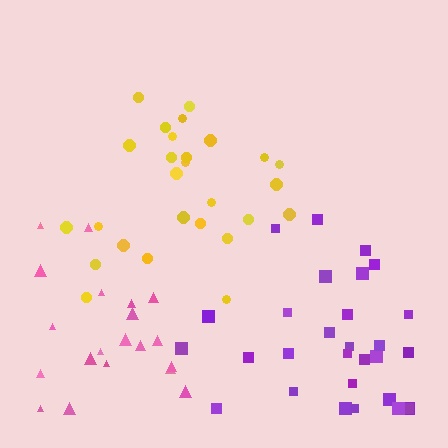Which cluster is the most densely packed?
Purple.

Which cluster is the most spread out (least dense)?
Pink.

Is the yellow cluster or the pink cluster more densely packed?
Yellow.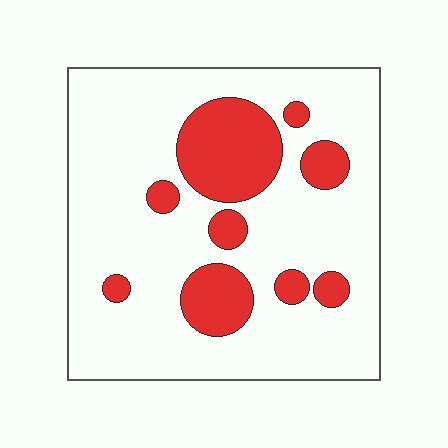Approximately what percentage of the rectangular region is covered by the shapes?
Approximately 20%.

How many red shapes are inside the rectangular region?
9.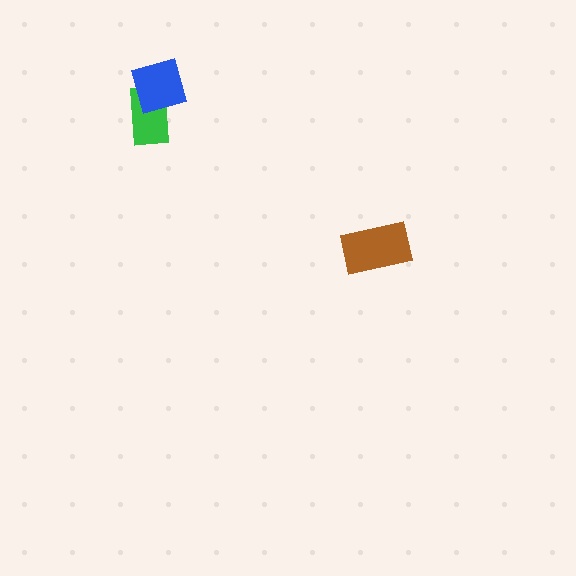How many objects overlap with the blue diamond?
1 object overlaps with the blue diamond.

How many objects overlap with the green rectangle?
1 object overlaps with the green rectangle.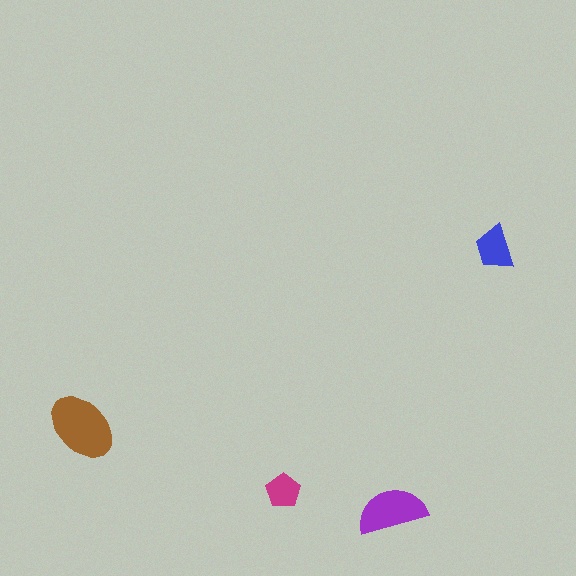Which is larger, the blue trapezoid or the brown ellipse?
The brown ellipse.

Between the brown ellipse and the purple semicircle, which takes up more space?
The brown ellipse.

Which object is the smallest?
The magenta pentagon.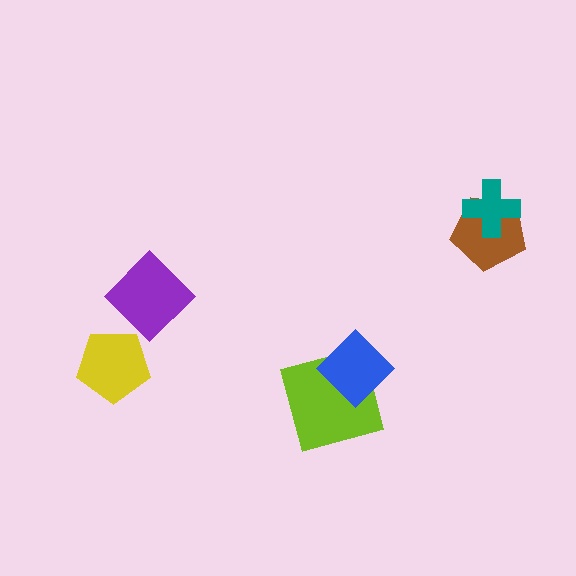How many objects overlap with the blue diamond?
1 object overlaps with the blue diamond.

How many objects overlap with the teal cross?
1 object overlaps with the teal cross.